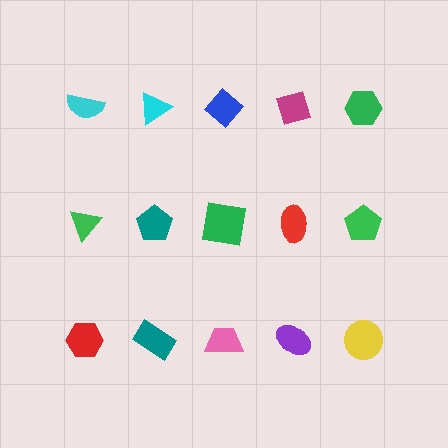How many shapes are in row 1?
5 shapes.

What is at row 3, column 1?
A red hexagon.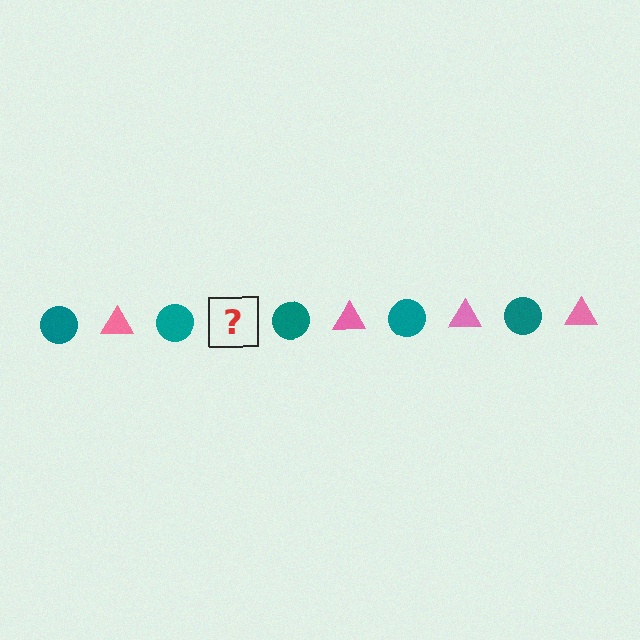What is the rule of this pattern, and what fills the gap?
The rule is that the pattern alternates between teal circle and pink triangle. The gap should be filled with a pink triangle.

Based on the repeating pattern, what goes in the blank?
The blank should be a pink triangle.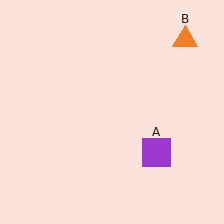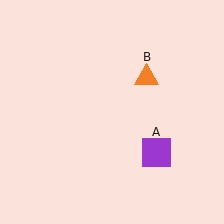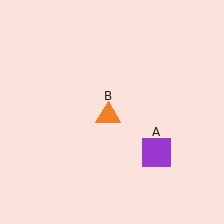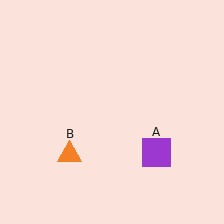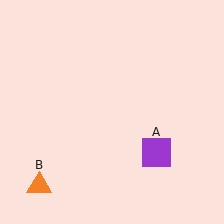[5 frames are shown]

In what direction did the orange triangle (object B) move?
The orange triangle (object B) moved down and to the left.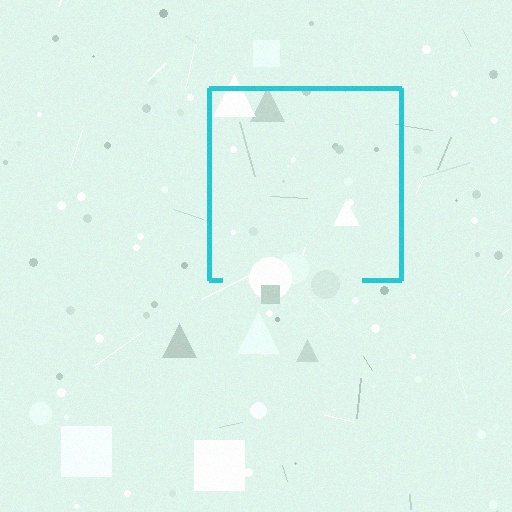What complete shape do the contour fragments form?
The contour fragments form a square.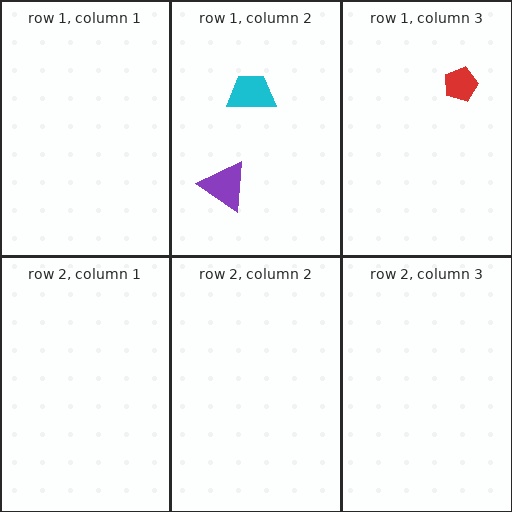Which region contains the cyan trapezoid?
The row 1, column 2 region.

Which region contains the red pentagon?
The row 1, column 3 region.